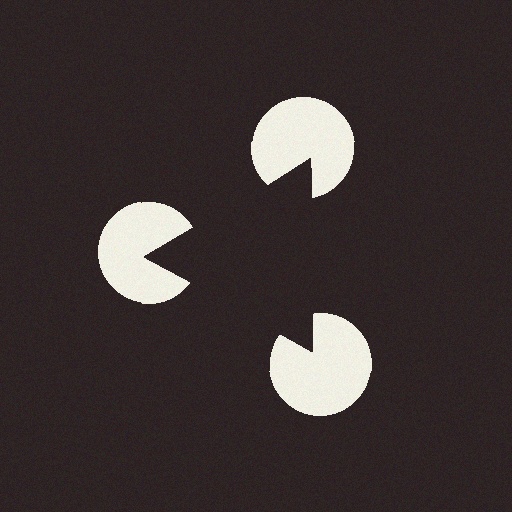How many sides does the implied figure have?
3 sides.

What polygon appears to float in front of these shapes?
An illusory triangle — its edges are inferred from the aligned wedge cuts in the pac-man discs, not physically drawn.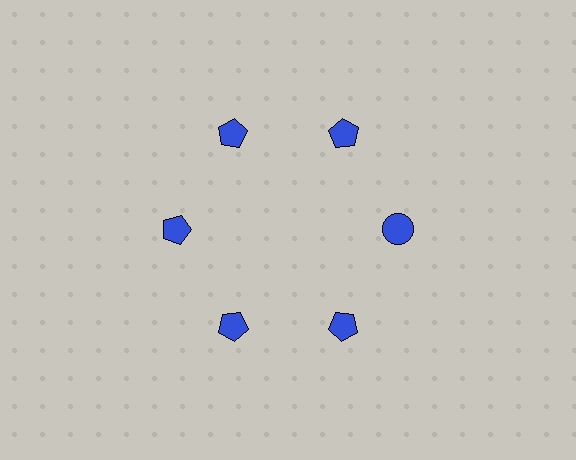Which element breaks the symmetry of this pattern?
The blue circle at roughly the 3 o'clock position breaks the symmetry. All other shapes are blue pentagons.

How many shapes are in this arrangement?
There are 6 shapes arranged in a ring pattern.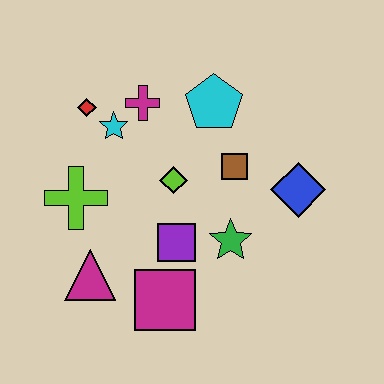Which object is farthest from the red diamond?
The blue diamond is farthest from the red diamond.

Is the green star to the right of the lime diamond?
Yes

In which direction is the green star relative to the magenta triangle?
The green star is to the right of the magenta triangle.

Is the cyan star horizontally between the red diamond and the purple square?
Yes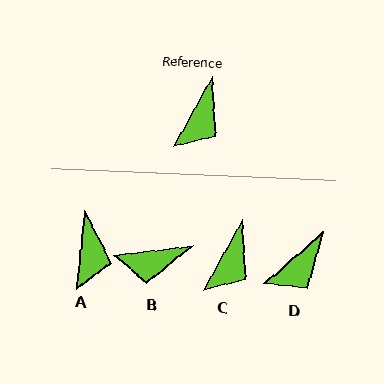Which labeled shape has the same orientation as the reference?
C.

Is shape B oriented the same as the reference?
No, it is off by about 54 degrees.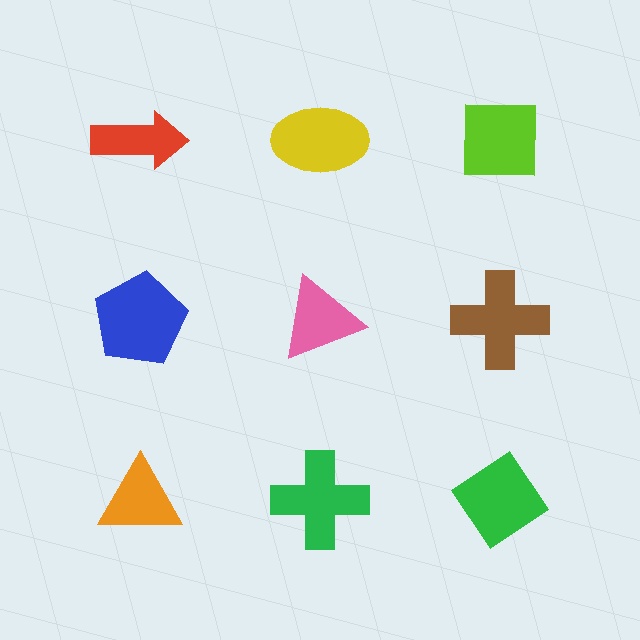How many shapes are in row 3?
3 shapes.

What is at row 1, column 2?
A yellow ellipse.